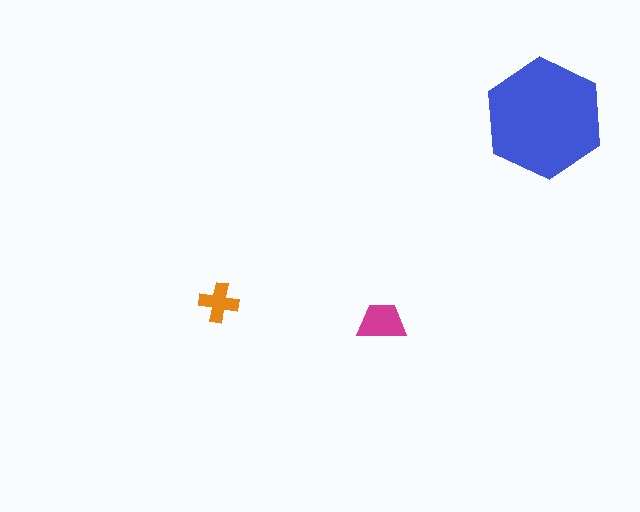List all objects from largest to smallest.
The blue hexagon, the magenta trapezoid, the orange cross.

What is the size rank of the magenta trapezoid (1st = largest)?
2nd.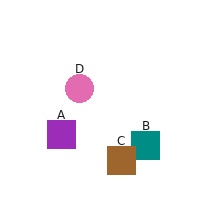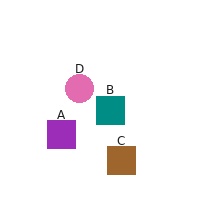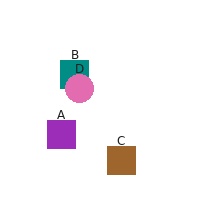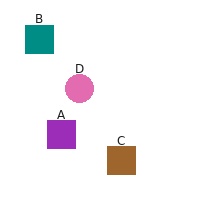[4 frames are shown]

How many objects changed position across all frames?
1 object changed position: teal square (object B).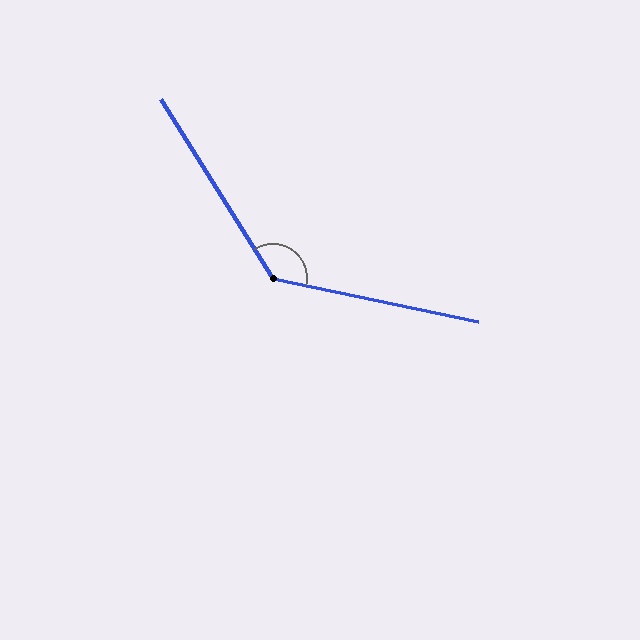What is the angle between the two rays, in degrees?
Approximately 134 degrees.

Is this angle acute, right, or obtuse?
It is obtuse.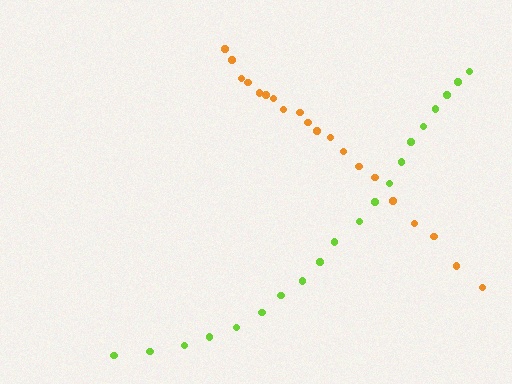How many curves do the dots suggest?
There are 2 distinct paths.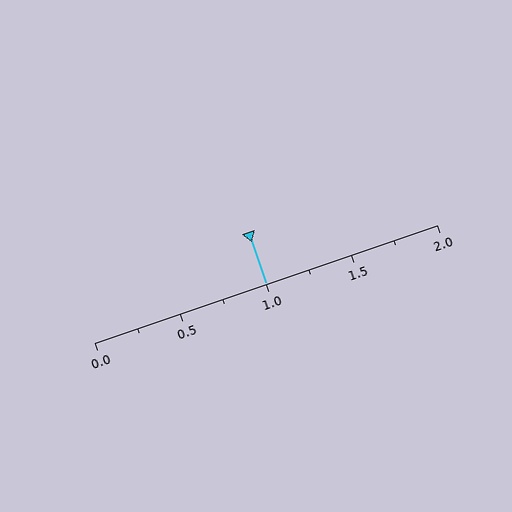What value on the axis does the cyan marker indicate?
The marker indicates approximately 1.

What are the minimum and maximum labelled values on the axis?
The axis runs from 0.0 to 2.0.